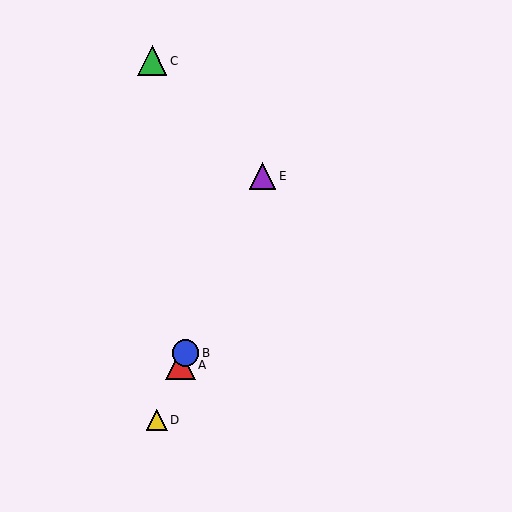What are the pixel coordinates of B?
Object B is at (186, 353).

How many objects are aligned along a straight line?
4 objects (A, B, D, E) are aligned along a straight line.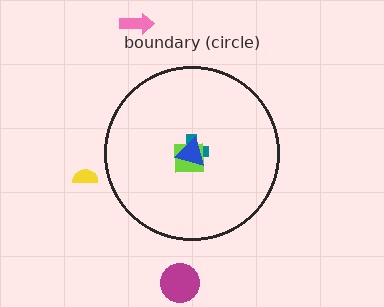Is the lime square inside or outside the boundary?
Inside.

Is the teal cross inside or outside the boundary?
Inside.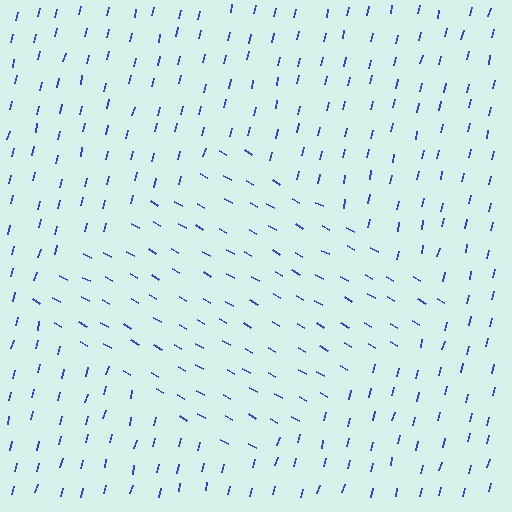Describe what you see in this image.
The image is filled with small blue line segments. A diamond region in the image has lines oriented differently from the surrounding lines, creating a visible texture boundary.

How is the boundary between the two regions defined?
The boundary is defined purely by a change in line orientation (approximately 74 degrees difference). All lines are the same color and thickness.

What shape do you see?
I see a diamond.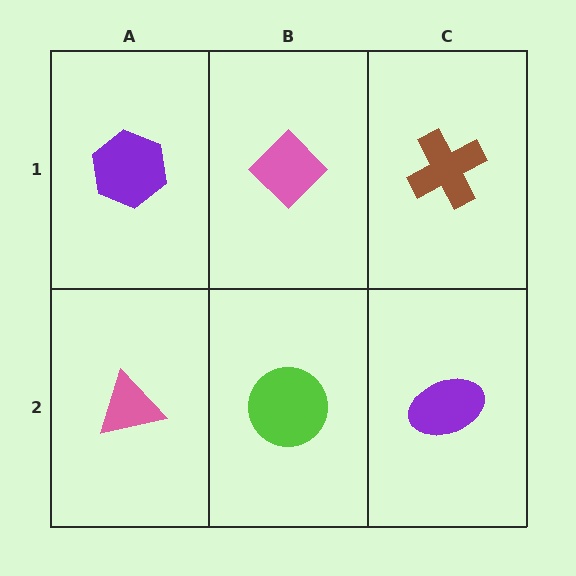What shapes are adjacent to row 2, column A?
A purple hexagon (row 1, column A), a lime circle (row 2, column B).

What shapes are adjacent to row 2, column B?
A pink diamond (row 1, column B), a pink triangle (row 2, column A), a purple ellipse (row 2, column C).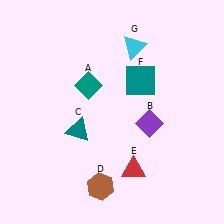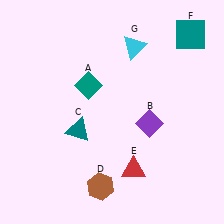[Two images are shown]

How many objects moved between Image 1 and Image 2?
1 object moved between the two images.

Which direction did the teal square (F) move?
The teal square (F) moved right.